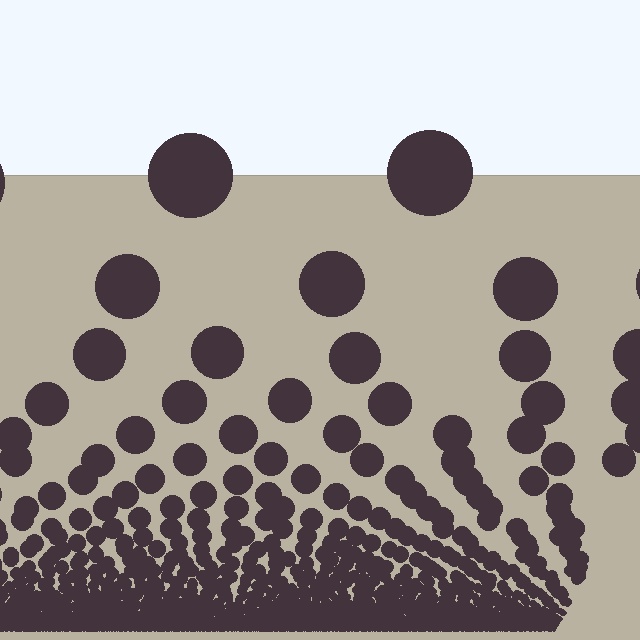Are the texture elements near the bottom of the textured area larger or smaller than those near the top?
Smaller. The gradient is inverted — elements near the bottom are smaller and denser.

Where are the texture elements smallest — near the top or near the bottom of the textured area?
Near the bottom.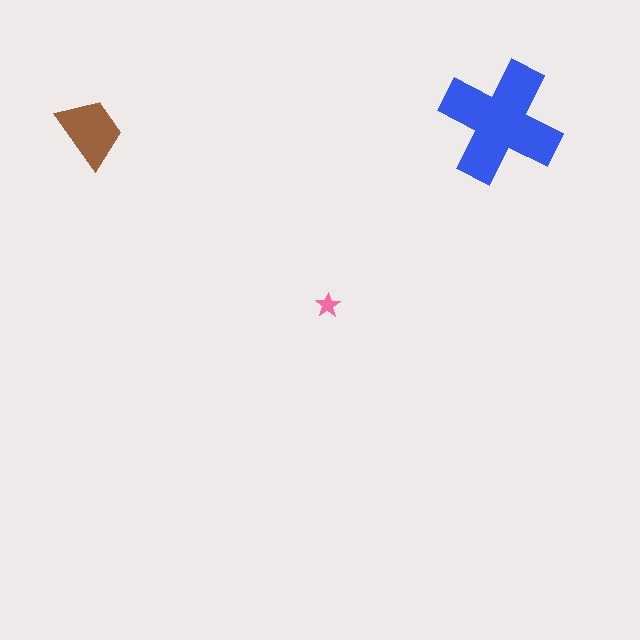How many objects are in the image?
There are 3 objects in the image.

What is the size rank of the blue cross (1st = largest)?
1st.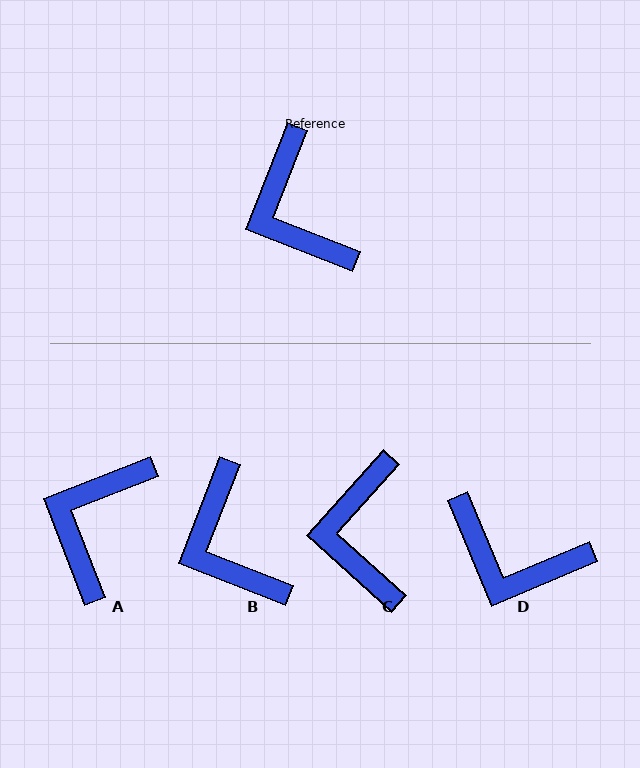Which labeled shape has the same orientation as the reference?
B.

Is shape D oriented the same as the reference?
No, it is off by about 44 degrees.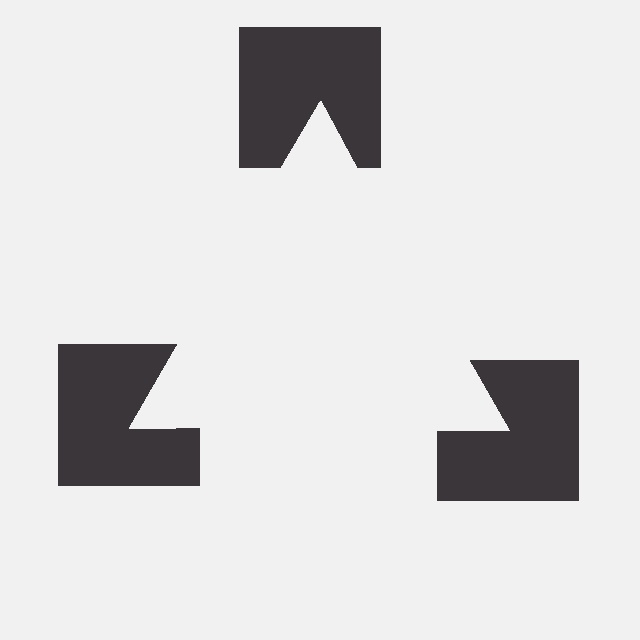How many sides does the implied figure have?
3 sides.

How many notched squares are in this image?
There are 3 — one at each vertex of the illusory triangle.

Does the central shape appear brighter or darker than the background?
It typically appears slightly brighter than the background, even though no actual brightness change is drawn.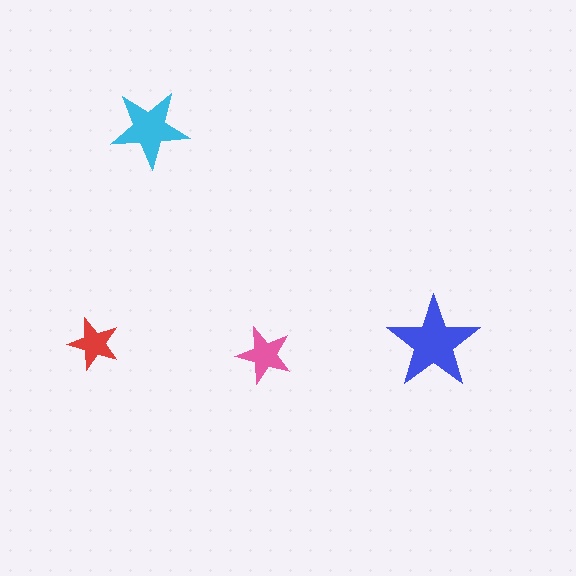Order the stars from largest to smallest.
the blue one, the cyan one, the pink one, the red one.